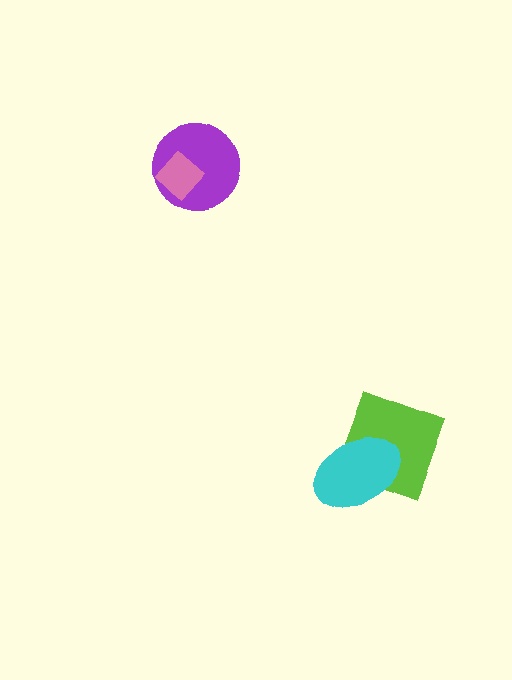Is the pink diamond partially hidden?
No, no other shape covers it.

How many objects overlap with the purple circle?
1 object overlaps with the purple circle.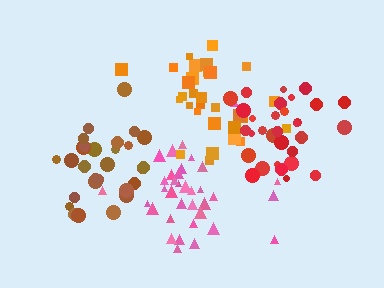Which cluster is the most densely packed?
Brown.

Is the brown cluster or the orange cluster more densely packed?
Brown.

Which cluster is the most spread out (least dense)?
Pink.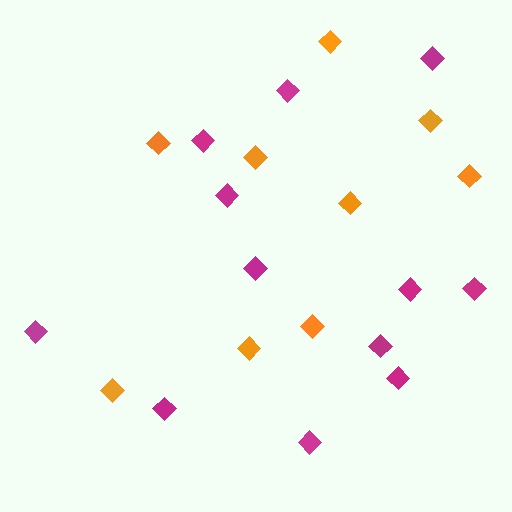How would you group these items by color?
There are 2 groups: one group of magenta diamonds (12) and one group of orange diamonds (9).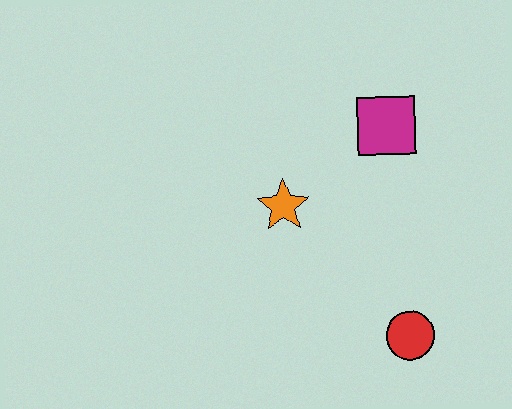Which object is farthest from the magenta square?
The red circle is farthest from the magenta square.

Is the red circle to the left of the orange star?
No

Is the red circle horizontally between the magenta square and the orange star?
No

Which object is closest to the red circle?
The orange star is closest to the red circle.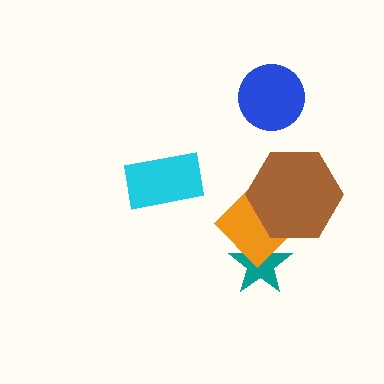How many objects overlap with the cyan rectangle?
0 objects overlap with the cyan rectangle.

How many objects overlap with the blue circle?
0 objects overlap with the blue circle.